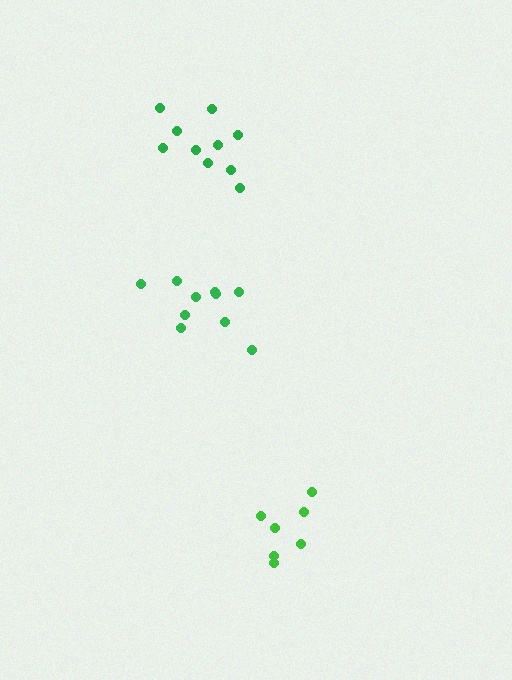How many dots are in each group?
Group 1: 10 dots, Group 2: 10 dots, Group 3: 7 dots (27 total).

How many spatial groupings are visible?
There are 3 spatial groupings.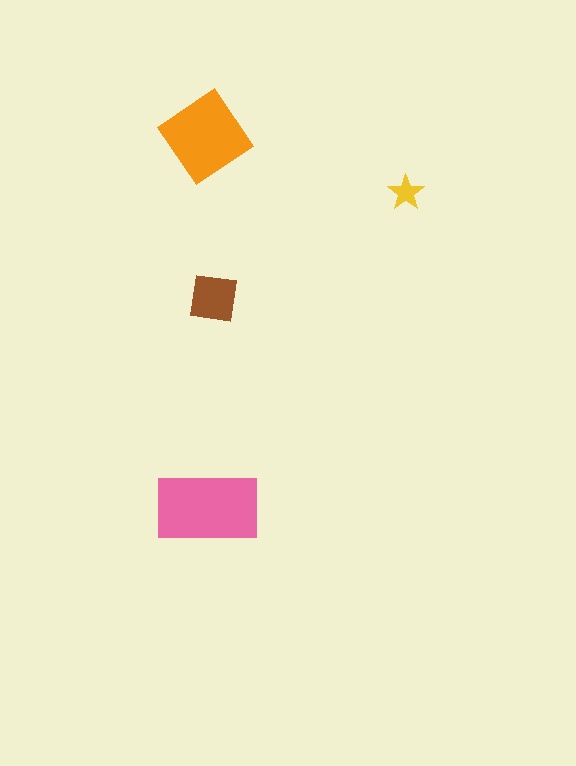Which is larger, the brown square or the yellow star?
The brown square.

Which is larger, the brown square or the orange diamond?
The orange diamond.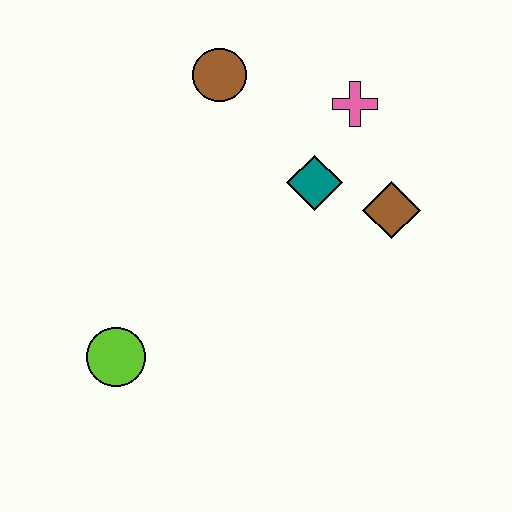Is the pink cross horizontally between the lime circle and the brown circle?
No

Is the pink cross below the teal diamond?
No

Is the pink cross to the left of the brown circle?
No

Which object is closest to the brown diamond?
The teal diamond is closest to the brown diamond.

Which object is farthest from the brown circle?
The lime circle is farthest from the brown circle.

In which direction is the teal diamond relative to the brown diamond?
The teal diamond is to the left of the brown diamond.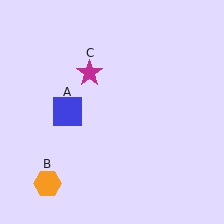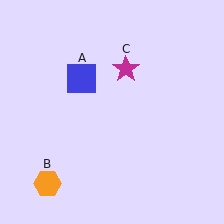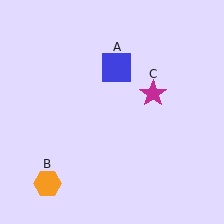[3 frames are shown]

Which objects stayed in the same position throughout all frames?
Orange hexagon (object B) remained stationary.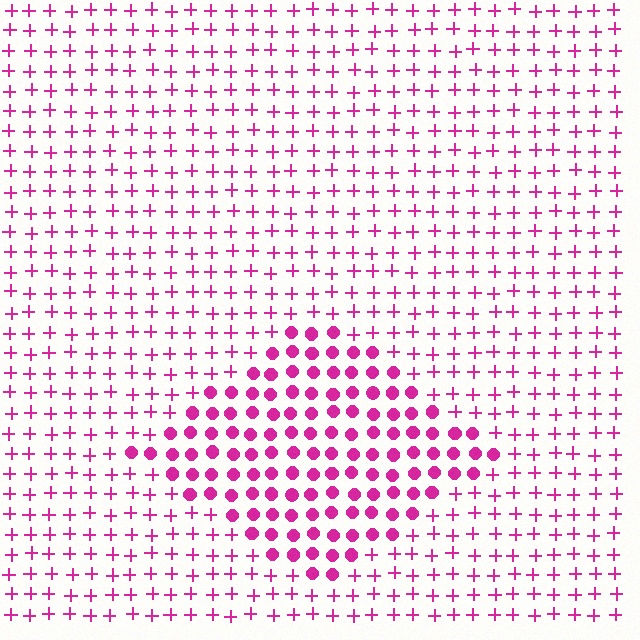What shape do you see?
I see a diamond.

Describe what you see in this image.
The image is filled with small magenta elements arranged in a uniform grid. A diamond-shaped region contains circles, while the surrounding area contains plus signs. The boundary is defined purely by the change in element shape.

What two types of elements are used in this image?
The image uses circles inside the diamond region and plus signs outside it.